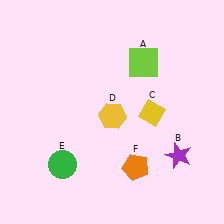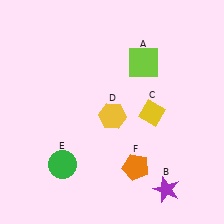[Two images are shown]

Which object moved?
The purple star (B) moved down.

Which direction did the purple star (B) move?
The purple star (B) moved down.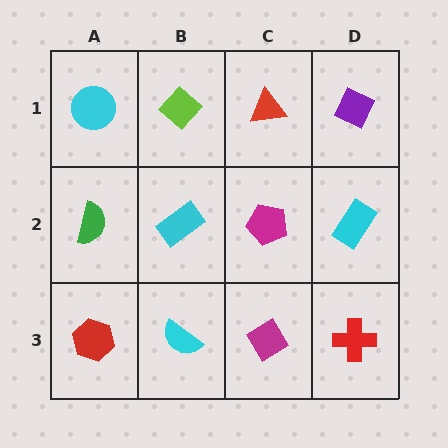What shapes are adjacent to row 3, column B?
A cyan rectangle (row 2, column B), a red hexagon (row 3, column A), a magenta diamond (row 3, column C).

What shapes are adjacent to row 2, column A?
A cyan circle (row 1, column A), a red hexagon (row 3, column A), a cyan rectangle (row 2, column B).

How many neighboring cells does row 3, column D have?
2.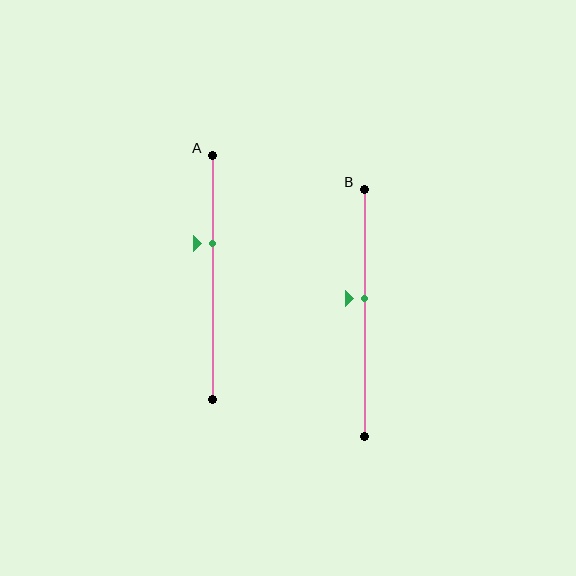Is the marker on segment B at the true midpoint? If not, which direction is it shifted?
No, the marker on segment B is shifted upward by about 6% of the segment length.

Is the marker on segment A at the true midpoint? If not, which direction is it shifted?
No, the marker on segment A is shifted upward by about 14% of the segment length.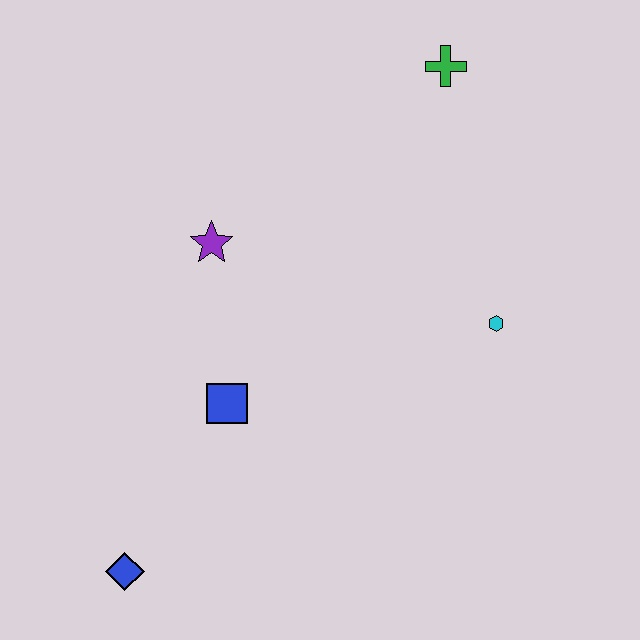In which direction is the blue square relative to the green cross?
The blue square is below the green cross.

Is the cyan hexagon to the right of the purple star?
Yes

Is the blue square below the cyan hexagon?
Yes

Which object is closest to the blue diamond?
The blue square is closest to the blue diamond.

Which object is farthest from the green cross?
The blue diamond is farthest from the green cross.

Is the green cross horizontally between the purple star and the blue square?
No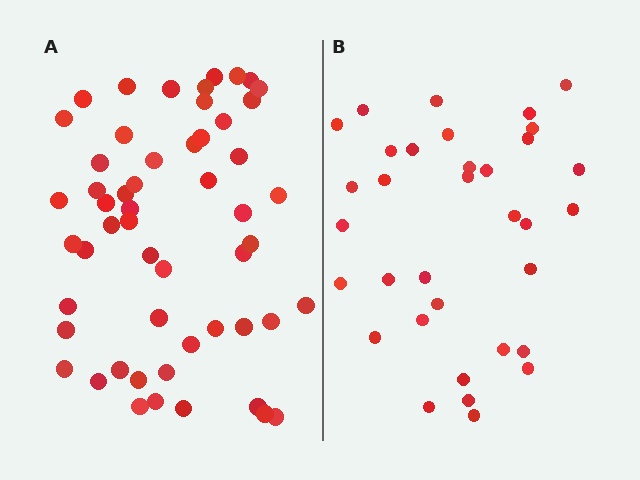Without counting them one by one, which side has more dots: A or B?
Region A (the left region) has more dots.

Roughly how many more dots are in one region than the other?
Region A has approximately 20 more dots than region B.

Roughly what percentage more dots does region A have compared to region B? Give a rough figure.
About 60% more.